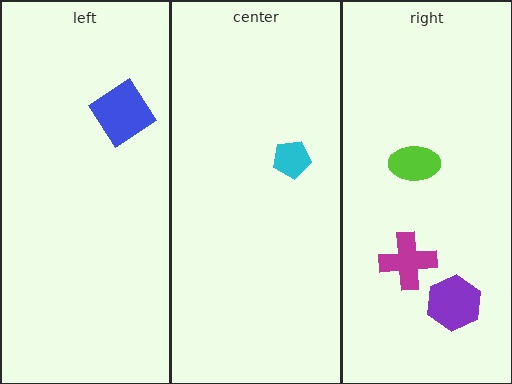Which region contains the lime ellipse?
The right region.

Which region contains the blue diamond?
The left region.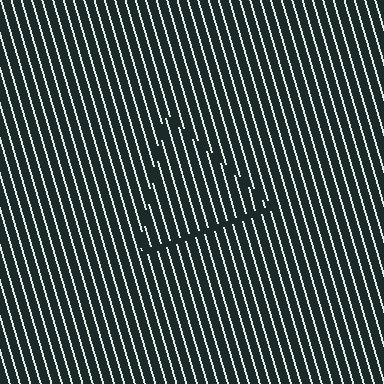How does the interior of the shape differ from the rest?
The interior of the shape contains the same grating, shifted by half a period — the contour is defined by the phase discontinuity where line-ends from the inner and outer gratings abut.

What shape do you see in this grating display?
An illusory triangle. The interior of the shape contains the same grating, shifted by half a period — the contour is defined by the phase discontinuity where line-ends from the inner and outer gratings abut.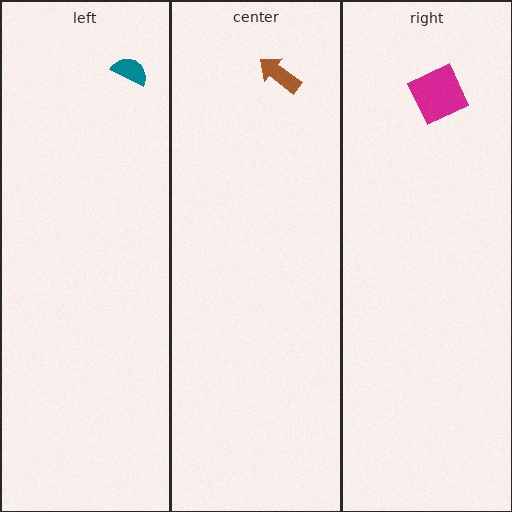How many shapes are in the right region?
1.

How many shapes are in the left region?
1.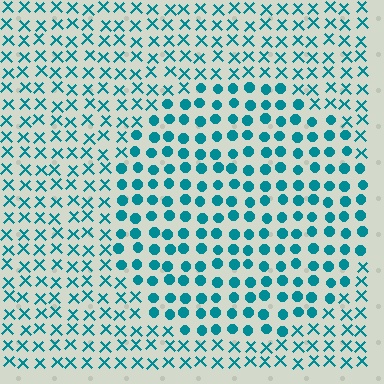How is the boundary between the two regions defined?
The boundary is defined by a change in element shape: circles inside vs. X marks outside. All elements share the same color and spacing.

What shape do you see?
I see a circle.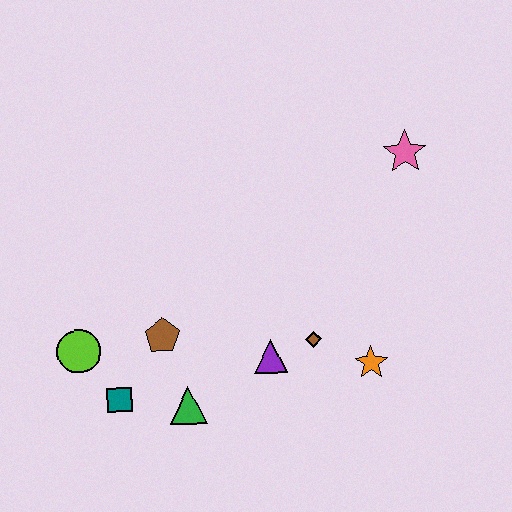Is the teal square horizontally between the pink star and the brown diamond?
No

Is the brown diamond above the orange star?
Yes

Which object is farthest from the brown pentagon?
The pink star is farthest from the brown pentagon.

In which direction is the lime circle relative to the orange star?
The lime circle is to the left of the orange star.